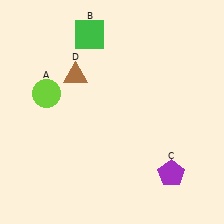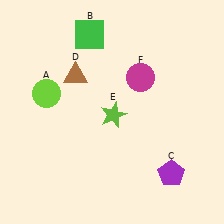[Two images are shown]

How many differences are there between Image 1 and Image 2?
There are 2 differences between the two images.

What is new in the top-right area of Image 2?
A magenta circle (F) was added in the top-right area of Image 2.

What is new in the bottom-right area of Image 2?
A lime star (E) was added in the bottom-right area of Image 2.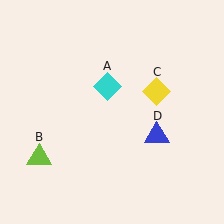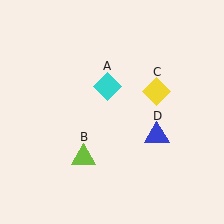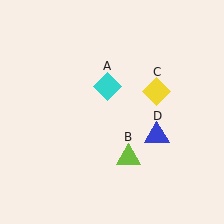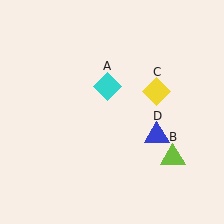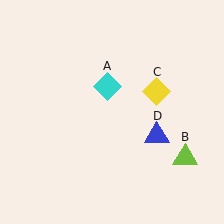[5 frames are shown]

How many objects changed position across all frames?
1 object changed position: lime triangle (object B).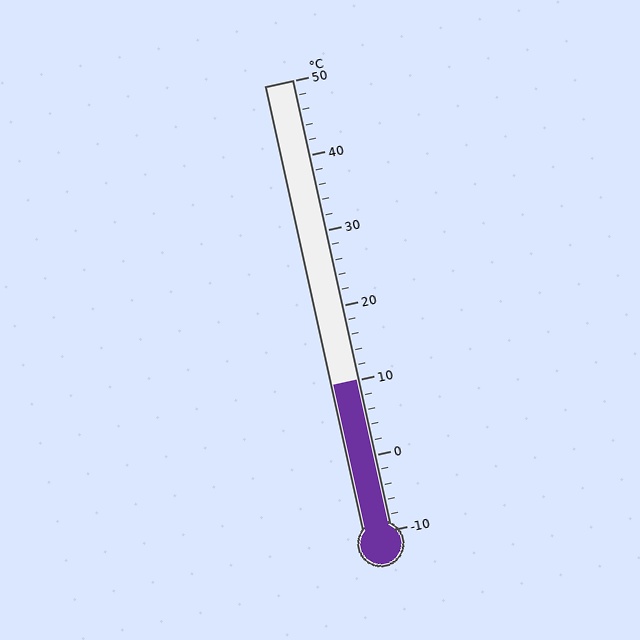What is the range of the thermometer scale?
The thermometer scale ranges from -10°C to 50°C.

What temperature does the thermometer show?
The thermometer shows approximately 10°C.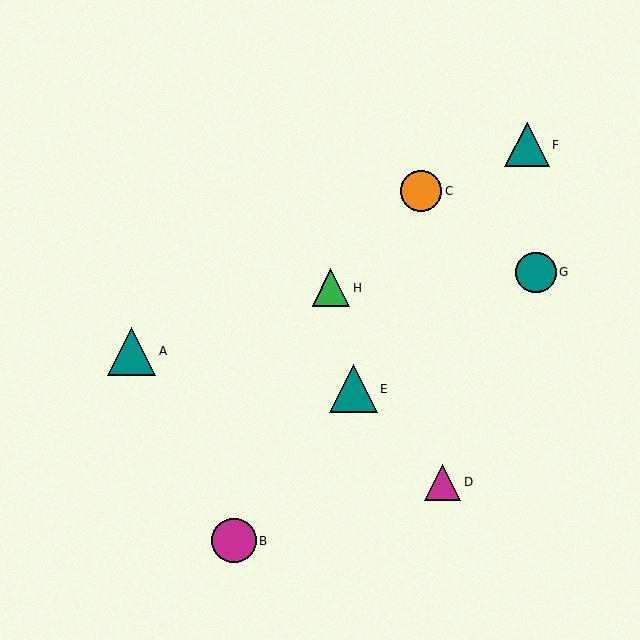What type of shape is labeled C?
Shape C is an orange circle.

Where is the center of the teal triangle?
The center of the teal triangle is at (354, 389).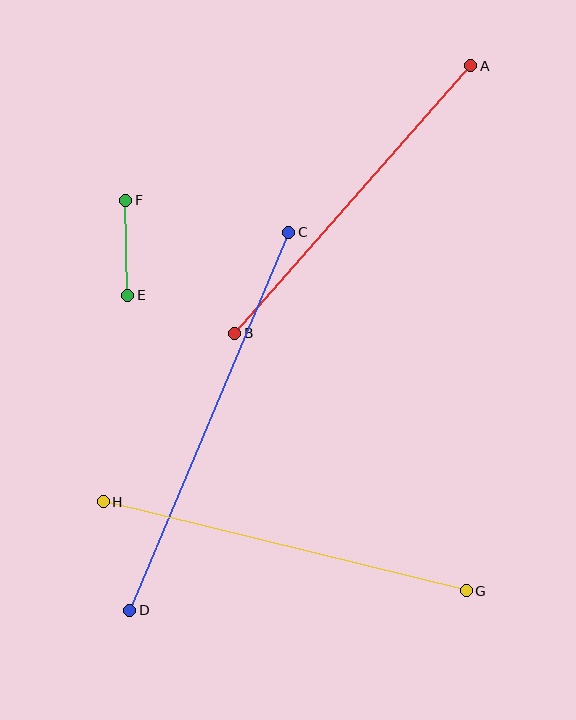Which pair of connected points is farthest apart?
Points C and D are farthest apart.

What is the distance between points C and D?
The distance is approximately 410 pixels.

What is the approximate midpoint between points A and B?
The midpoint is at approximately (353, 200) pixels.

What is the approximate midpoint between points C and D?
The midpoint is at approximately (209, 421) pixels.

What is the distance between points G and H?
The distance is approximately 374 pixels.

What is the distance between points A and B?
The distance is approximately 357 pixels.